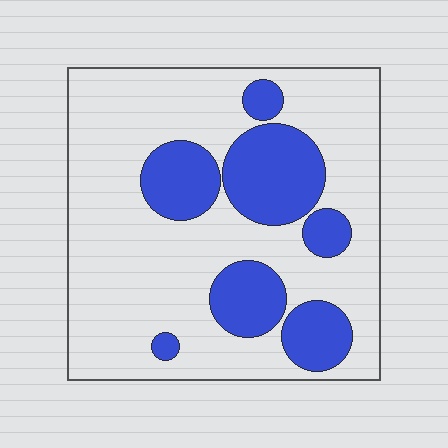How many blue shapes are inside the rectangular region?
7.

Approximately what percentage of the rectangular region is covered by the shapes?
Approximately 25%.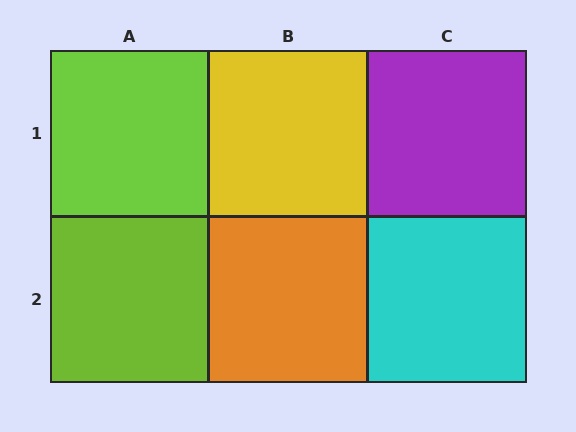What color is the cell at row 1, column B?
Yellow.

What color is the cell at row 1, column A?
Lime.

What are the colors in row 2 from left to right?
Lime, orange, cyan.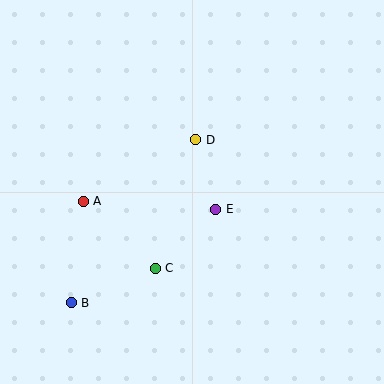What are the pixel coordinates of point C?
Point C is at (155, 268).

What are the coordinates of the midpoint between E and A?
The midpoint between E and A is at (149, 205).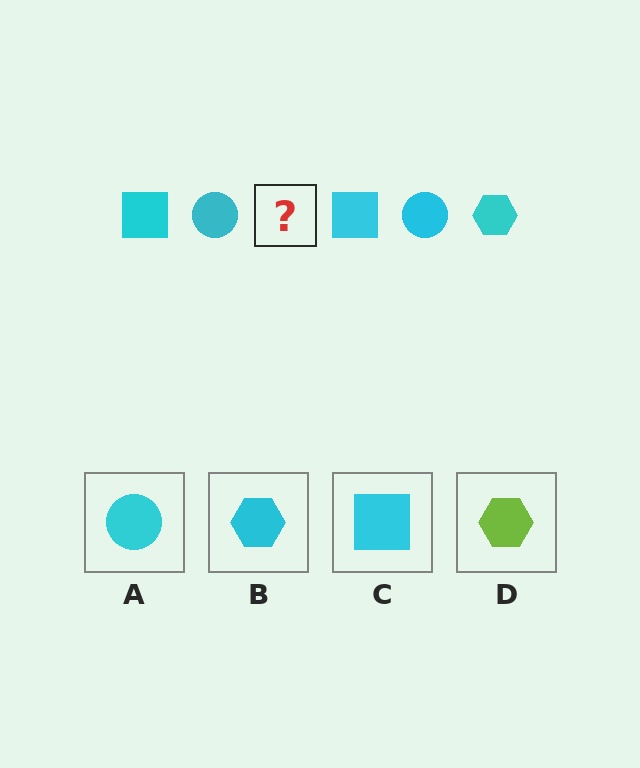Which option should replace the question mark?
Option B.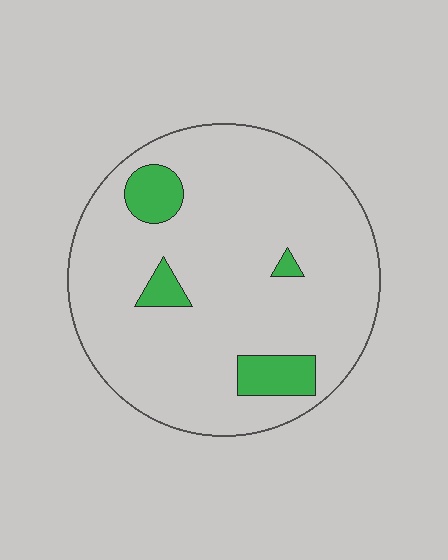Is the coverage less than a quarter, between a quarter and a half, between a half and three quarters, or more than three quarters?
Less than a quarter.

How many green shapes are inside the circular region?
4.